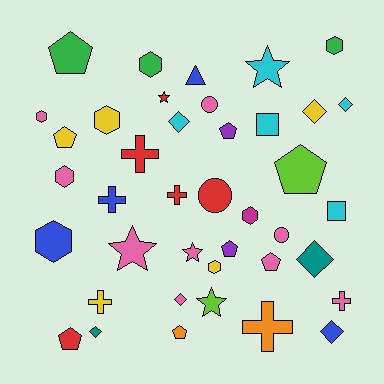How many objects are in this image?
There are 40 objects.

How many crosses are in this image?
There are 6 crosses.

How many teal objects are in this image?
There are 2 teal objects.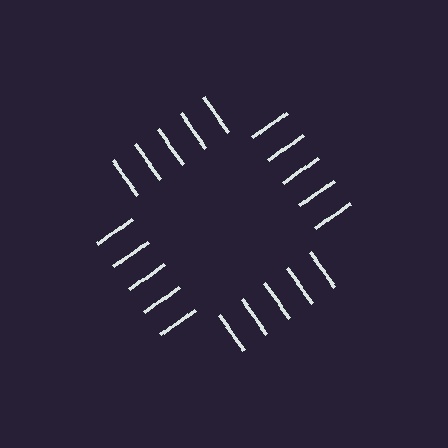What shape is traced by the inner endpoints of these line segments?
An illusory square — the line segments terminate on its edges but no continuous stroke is drawn.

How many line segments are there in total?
20 — 5 along each of the 4 edges.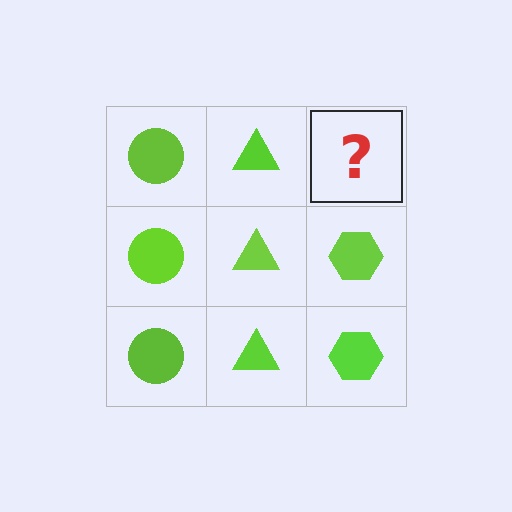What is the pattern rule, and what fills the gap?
The rule is that each column has a consistent shape. The gap should be filled with a lime hexagon.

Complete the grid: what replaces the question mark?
The question mark should be replaced with a lime hexagon.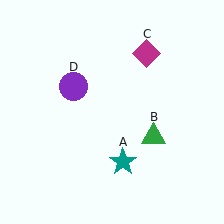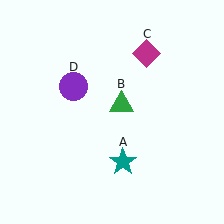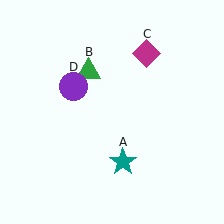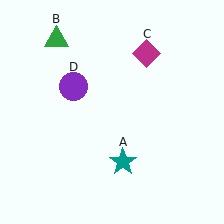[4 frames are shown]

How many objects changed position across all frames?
1 object changed position: green triangle (object B).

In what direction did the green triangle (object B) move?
The green triangle (object B) moved up and to the left.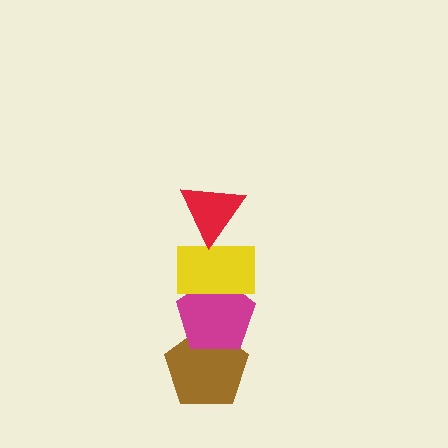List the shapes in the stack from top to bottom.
From top to bottom: the red triangle, the yellow rectangle, the magenta pentagon, the brown pentagon.